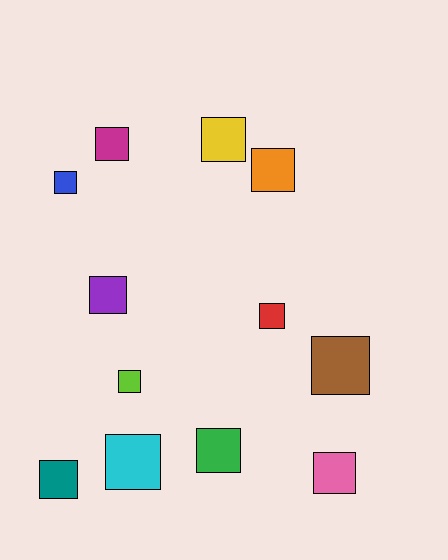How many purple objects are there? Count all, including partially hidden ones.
There is 1 purple object.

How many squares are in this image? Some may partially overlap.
There are 12 squares.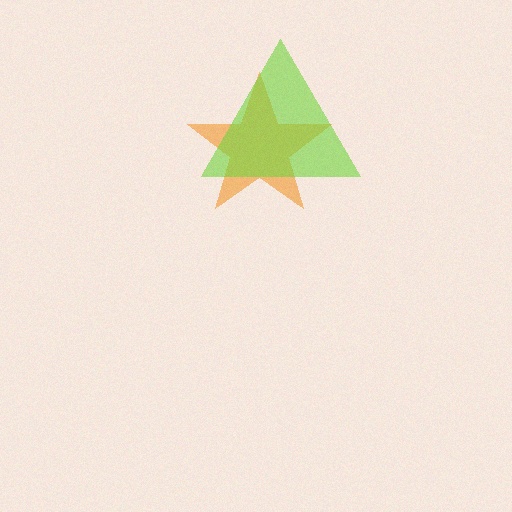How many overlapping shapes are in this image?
There are 2 overlapping shapes in the image.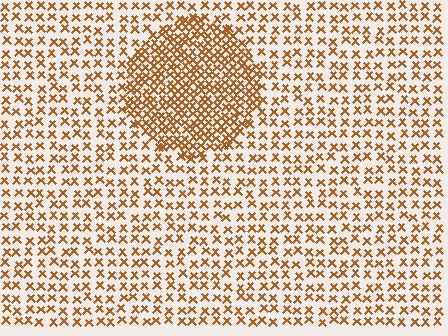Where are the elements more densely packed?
The elements are more densely packed inside the circle boundary.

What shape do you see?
I see a circle.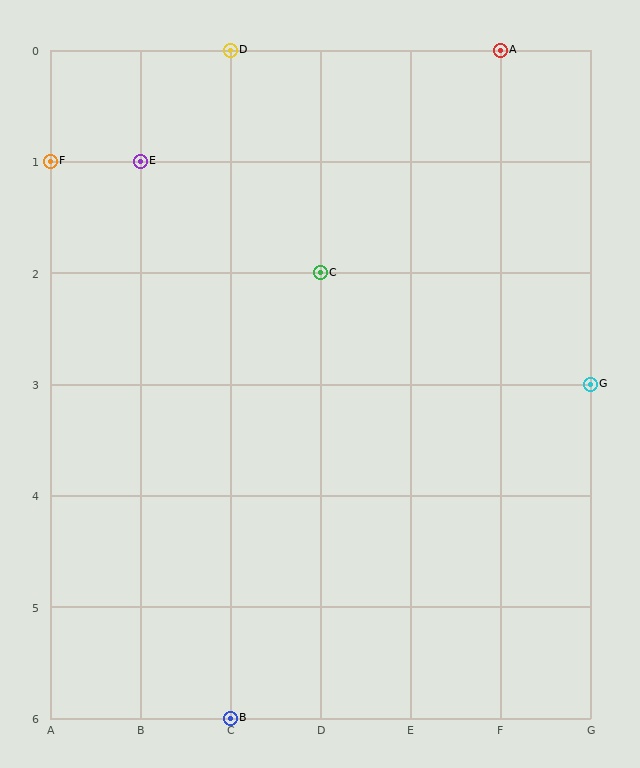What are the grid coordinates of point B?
Point B is at grid coordinates (C, 6).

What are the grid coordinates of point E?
Point E is at grid coordinates (B, 1).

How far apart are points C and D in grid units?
Points C and D are 1 column and 2 rows apart (about 2.2 grid units diagonally).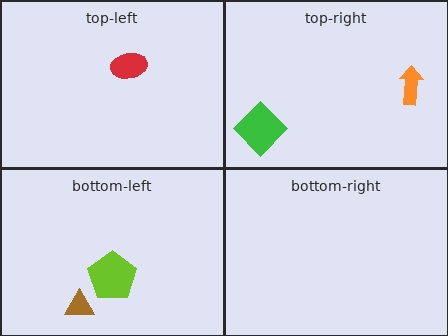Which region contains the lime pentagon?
The bottom-left region.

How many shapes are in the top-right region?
2.